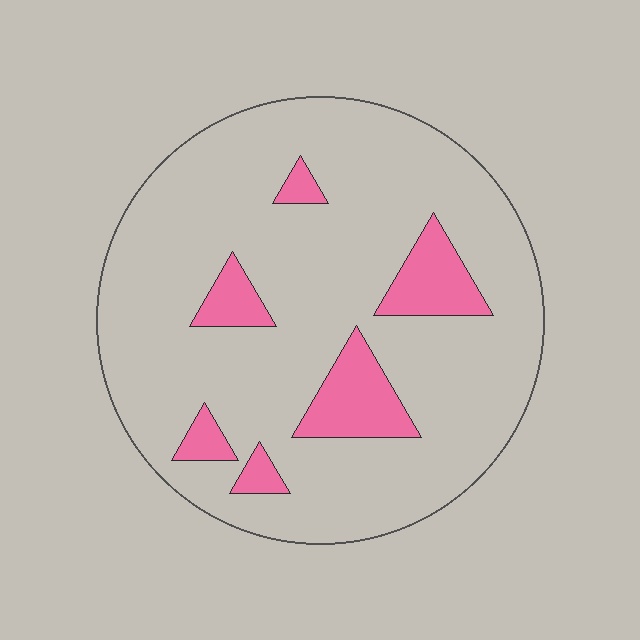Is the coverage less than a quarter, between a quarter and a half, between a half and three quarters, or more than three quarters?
Less than a quarter.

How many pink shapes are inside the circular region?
6.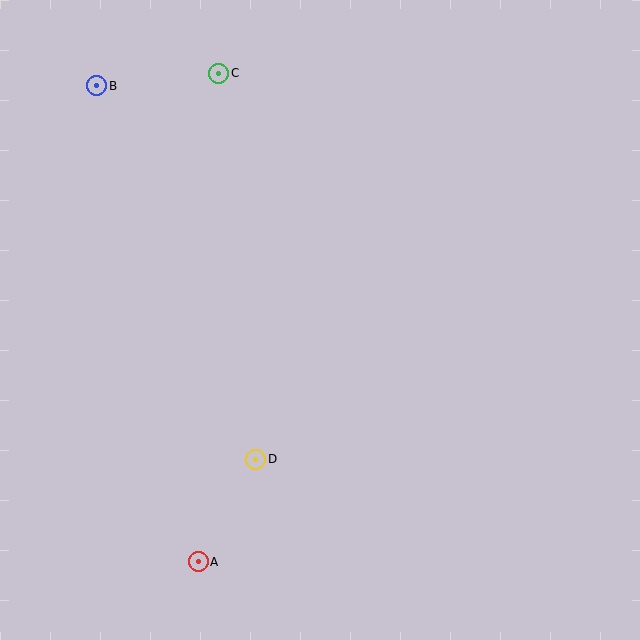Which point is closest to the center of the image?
Point D at (256, 459) is closest to the center.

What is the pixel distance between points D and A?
The distance between D and A is 118 pixels.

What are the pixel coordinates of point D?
Point D is at (256, 459).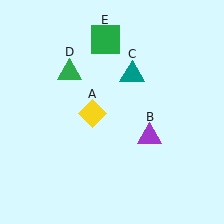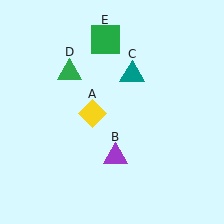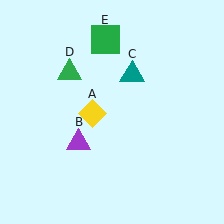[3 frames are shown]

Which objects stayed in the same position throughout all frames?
Yellow diamond (object A) and teal triangle (object C) and green triangle (object D) and green square (object E) remained stationary.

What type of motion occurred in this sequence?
The purple triangle (object B) rotated clockwise around the center of the scene.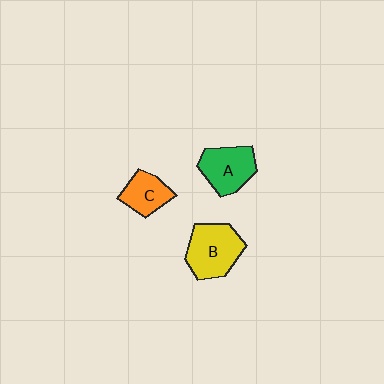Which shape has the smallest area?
Shape C (orange).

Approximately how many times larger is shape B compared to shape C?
Approximately 1.6 times.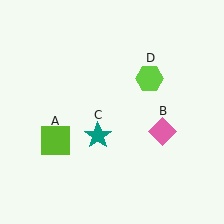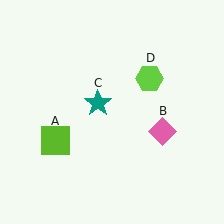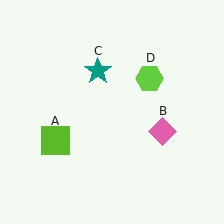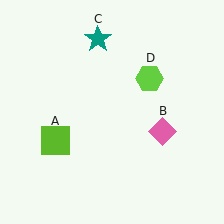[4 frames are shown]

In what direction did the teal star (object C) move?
The teal star (object C) moved up.